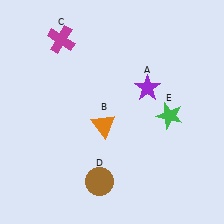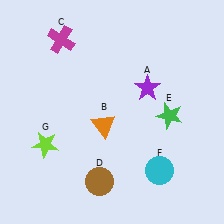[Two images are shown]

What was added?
A cyan circle (F), a lime star (G) were added in Image 2.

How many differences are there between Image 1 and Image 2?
There are 2 differences between the two images.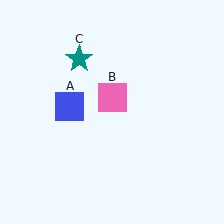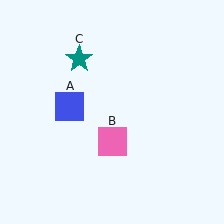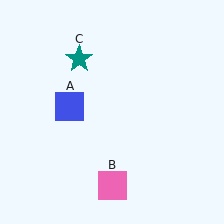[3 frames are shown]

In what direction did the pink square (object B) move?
The pink square (object B) moved down.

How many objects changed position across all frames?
1 object changed position: pink square (object B).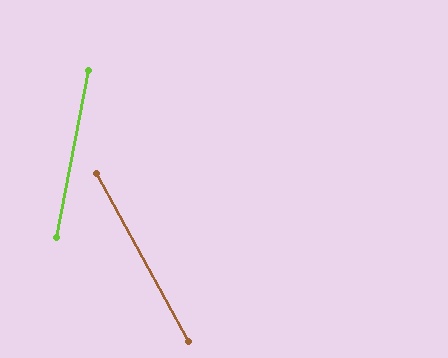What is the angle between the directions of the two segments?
Approximately 40 degrees.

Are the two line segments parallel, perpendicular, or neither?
Neither parallel nor perpendicular — they differ by about 40°.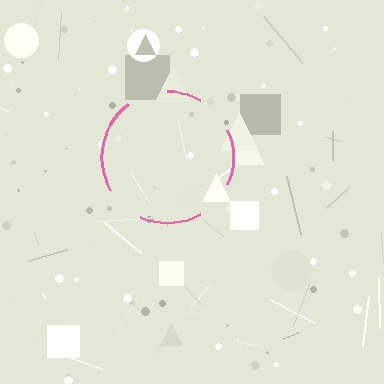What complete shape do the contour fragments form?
The contour fragments form a circle.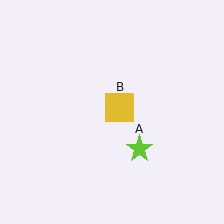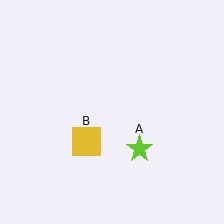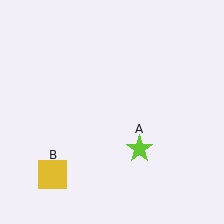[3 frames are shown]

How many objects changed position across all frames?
1 object changed position: yellow square (object B).